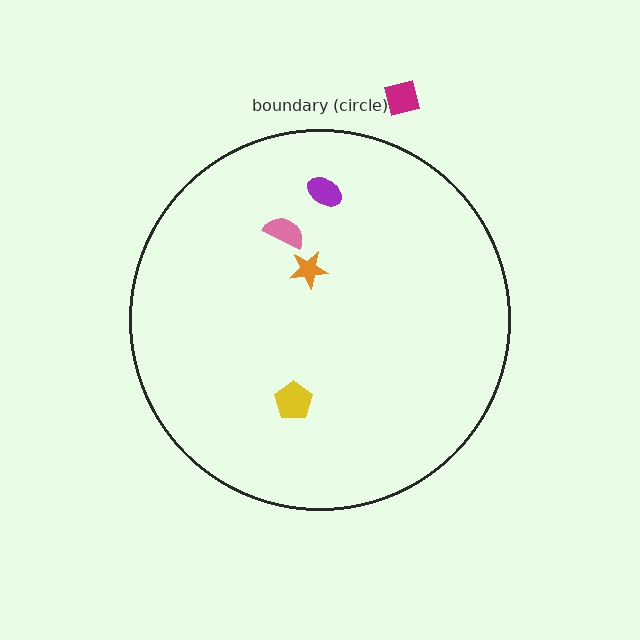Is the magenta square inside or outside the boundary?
Outside.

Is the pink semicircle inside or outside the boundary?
Inside.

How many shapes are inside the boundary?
4 inside, 1 outside.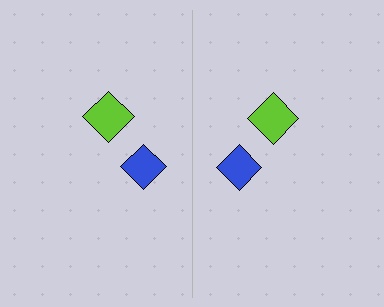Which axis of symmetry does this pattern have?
The pattern has a vertical axis of symmetry running through the center of the image.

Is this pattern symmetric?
Yes, this pattern has bilateral (reflection) symmetry.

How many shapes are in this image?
There are 4 shapes in this image.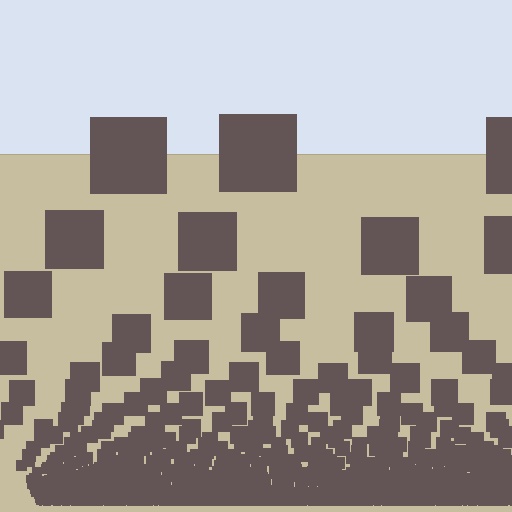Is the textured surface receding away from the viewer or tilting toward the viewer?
The surface appears to tilt toward the viewer. Texture elements get larger and sparser toward the top.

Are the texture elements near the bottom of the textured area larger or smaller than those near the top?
Smaller. The gradient is inverted — elements near the bottom are smaller and denser.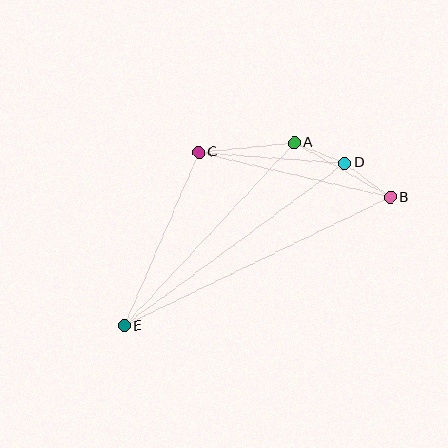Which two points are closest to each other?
Points A and D are closest to each other.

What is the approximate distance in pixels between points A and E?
The distance between A and E is approximately 250 pixels.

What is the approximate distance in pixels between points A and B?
The distance between A and B is approximately 110 pixels.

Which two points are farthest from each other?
Points B and E are farthest from each other.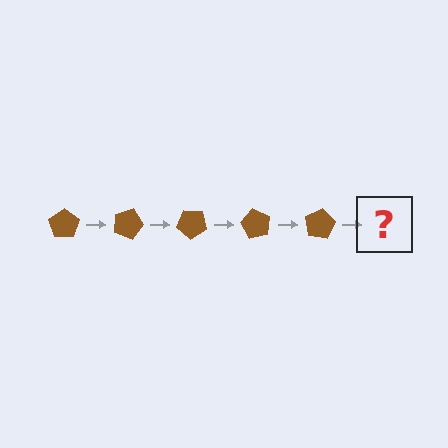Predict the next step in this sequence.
The next step is a brown pentagon rotated 100 degrees.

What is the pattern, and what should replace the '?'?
The pattern is that the pentagon rotates 20 degrees each step. The '?' should be a brown pentagon rotated 100 degrees.